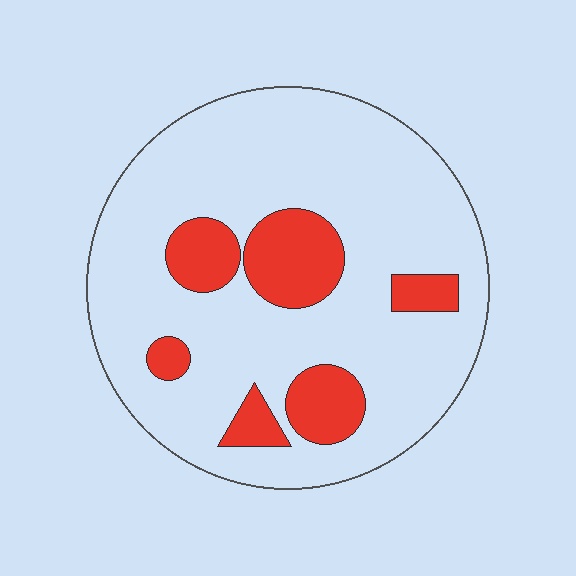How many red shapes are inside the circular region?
6.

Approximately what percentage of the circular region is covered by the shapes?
Approximately 20%.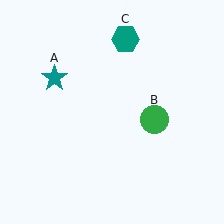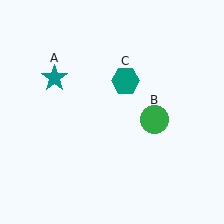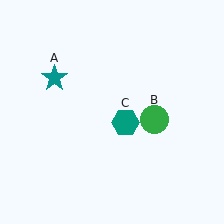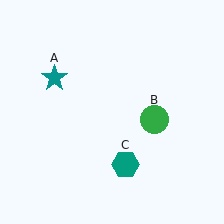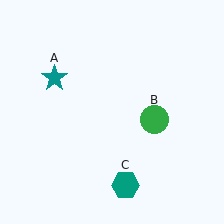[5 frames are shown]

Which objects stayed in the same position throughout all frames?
Teal star (object A) and green circle (object B) remained stationary.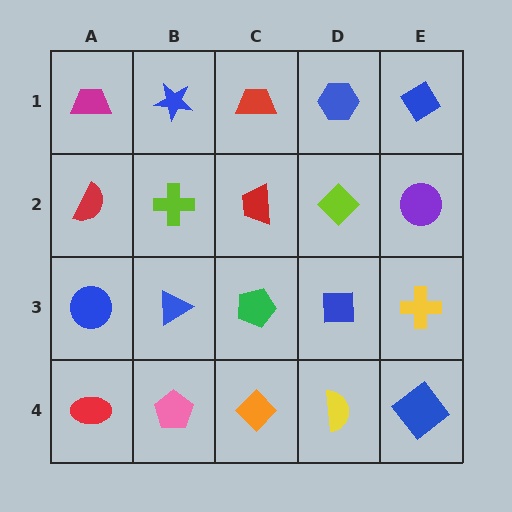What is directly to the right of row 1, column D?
A blue diamond.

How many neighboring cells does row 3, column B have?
4.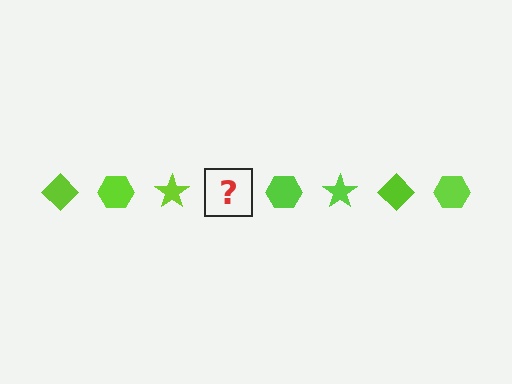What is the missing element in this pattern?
The missing element is a lime diamond.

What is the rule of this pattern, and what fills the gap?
The rule is that the pattern cycles through diamond, hexagon, star shapes in lime. The gap should be filled with a lime diamond.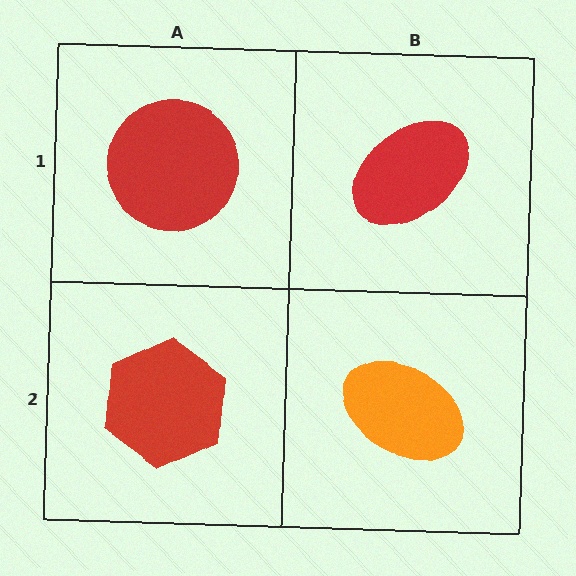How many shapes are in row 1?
2 shapes.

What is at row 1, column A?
A red circle.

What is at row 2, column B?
An orange ellipse.